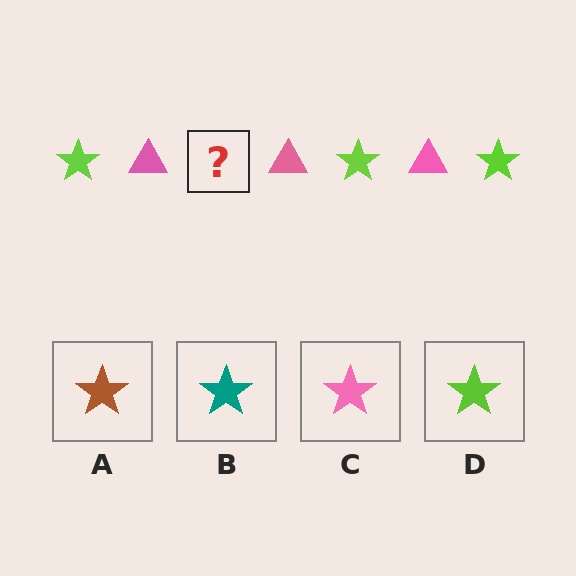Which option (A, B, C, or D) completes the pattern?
D.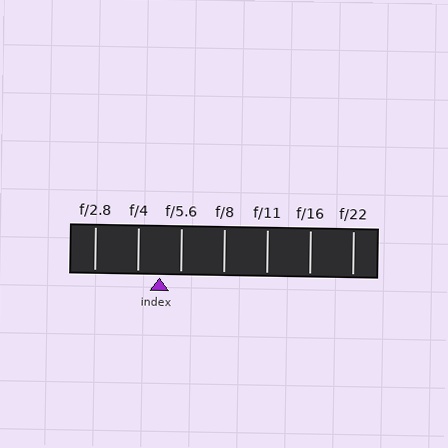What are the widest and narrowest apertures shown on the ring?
The widest aperture shown is f/2.8 and the narrowest is f/22.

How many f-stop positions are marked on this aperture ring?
There are 7 f-stop positions marked.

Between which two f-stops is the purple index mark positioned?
The index mark is between f/4 and f/5.6.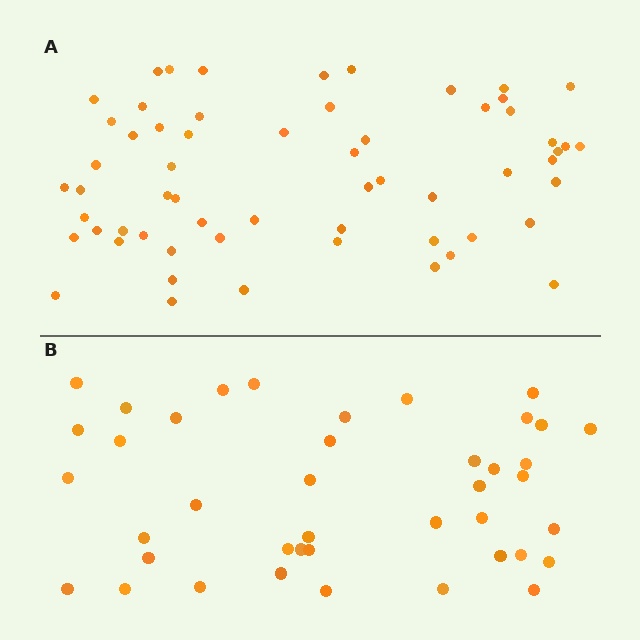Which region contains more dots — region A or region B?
Region A (the top region) has more dots.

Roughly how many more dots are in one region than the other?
Region A has approximately 20 more dots than region B.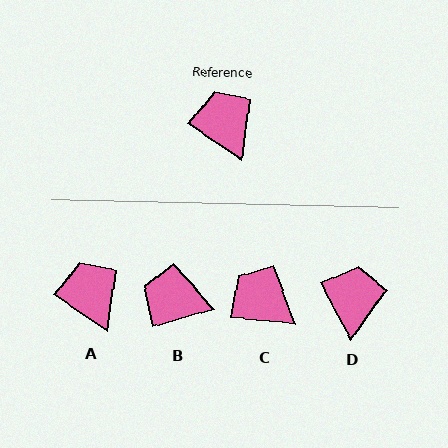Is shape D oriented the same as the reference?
No, it is off by about 27 degrees.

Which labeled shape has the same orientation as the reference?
A.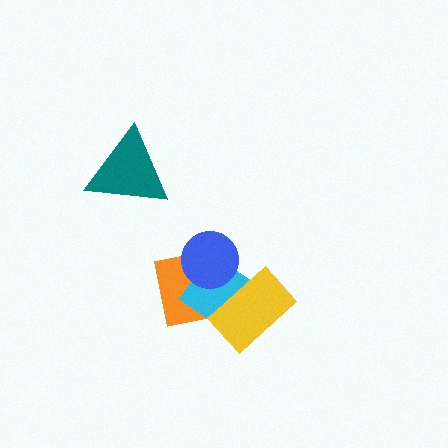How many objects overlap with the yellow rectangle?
2 objects overlap with the yellow rectangle.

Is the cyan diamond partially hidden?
Yes, it is partially covered by another shape.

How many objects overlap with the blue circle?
2 objects overlap with the blue circle.